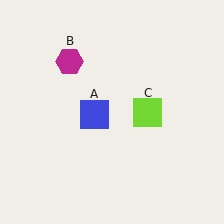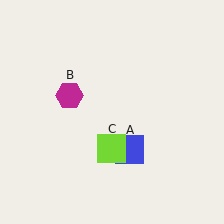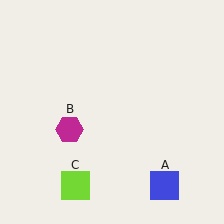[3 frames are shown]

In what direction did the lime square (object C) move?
The lime square (object C) moved down and to the left.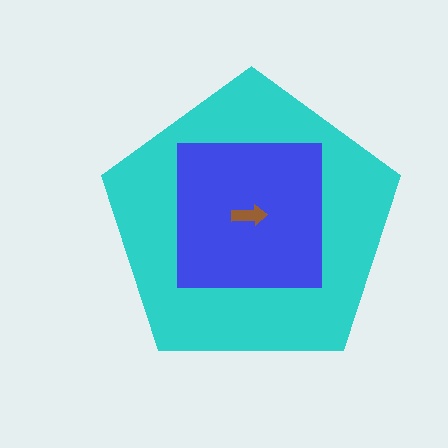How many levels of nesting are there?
3.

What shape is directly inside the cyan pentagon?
The blue square.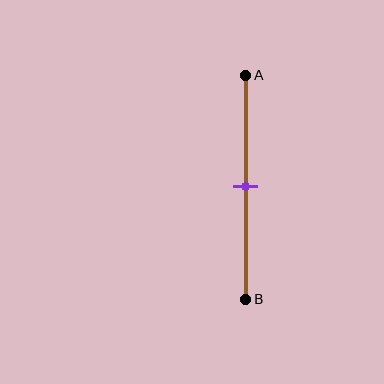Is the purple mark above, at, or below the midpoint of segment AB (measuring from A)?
The purple mark is approximately at the midpoint of segment AB.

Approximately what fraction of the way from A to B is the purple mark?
The purple mark is approximately 50% of the way from A to B.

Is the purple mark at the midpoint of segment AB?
Yes, the mark is approximately at the midpoint.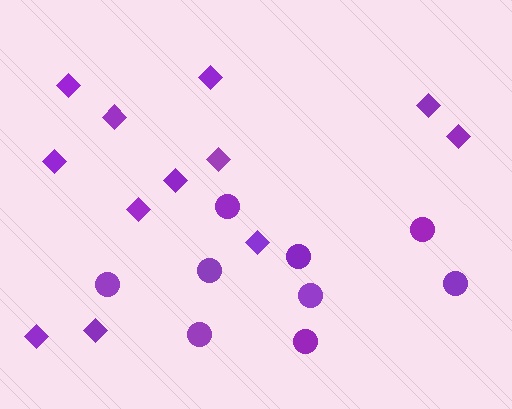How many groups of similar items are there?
There are 2 groups: one group of diamonds (12) and one group of circles (9).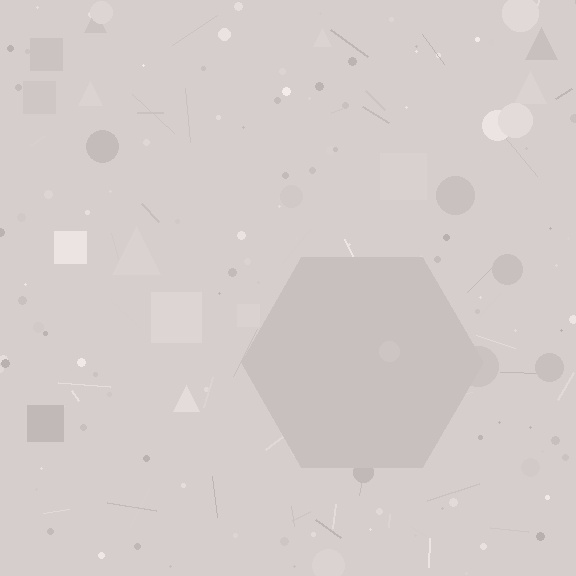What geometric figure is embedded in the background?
A hexagon is embedded in the background.